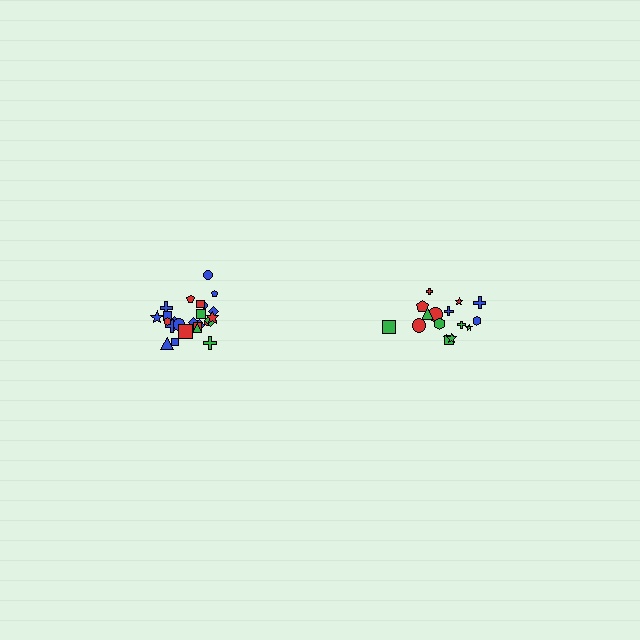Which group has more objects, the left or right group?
The left group.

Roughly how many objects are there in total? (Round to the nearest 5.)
Roughly 45 objects in total.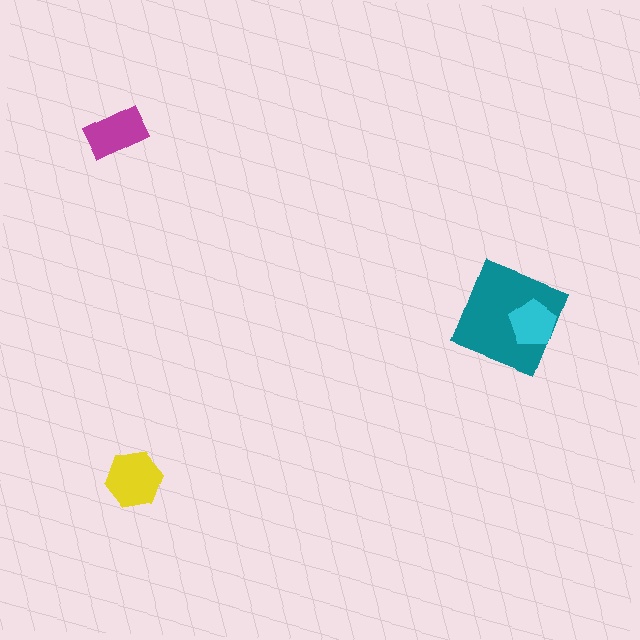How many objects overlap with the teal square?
1 object overlaps with the teal square.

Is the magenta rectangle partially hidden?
No, no other shape covers it.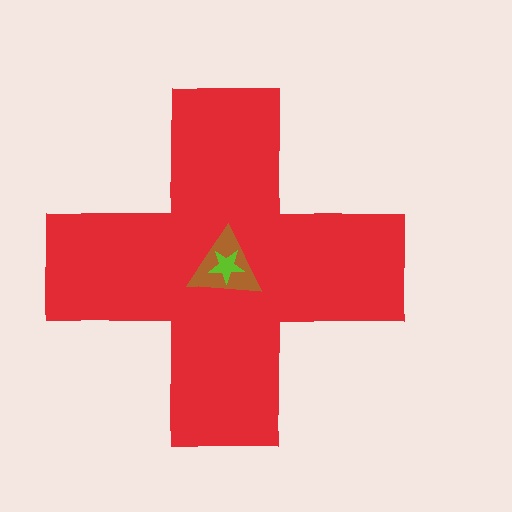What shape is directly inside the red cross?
The brown triangle.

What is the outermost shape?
The red cross.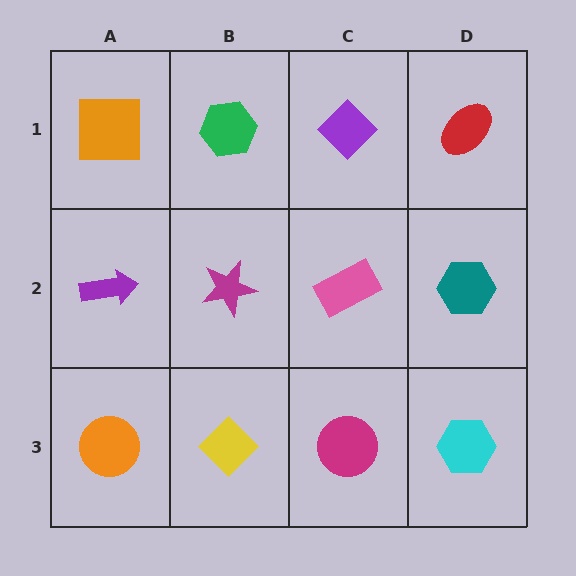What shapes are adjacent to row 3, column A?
A purple arrow (row 2, column A), a yellow diamond (row 3, column B).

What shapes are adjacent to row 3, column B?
A magenta star (row 2, column B), an orange circle (row 3, column A), a magenta circle (row 3, column C).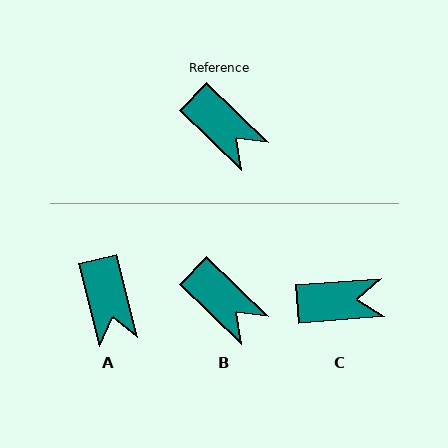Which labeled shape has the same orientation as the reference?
B.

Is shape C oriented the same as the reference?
No, it is off by about 48 degrees.